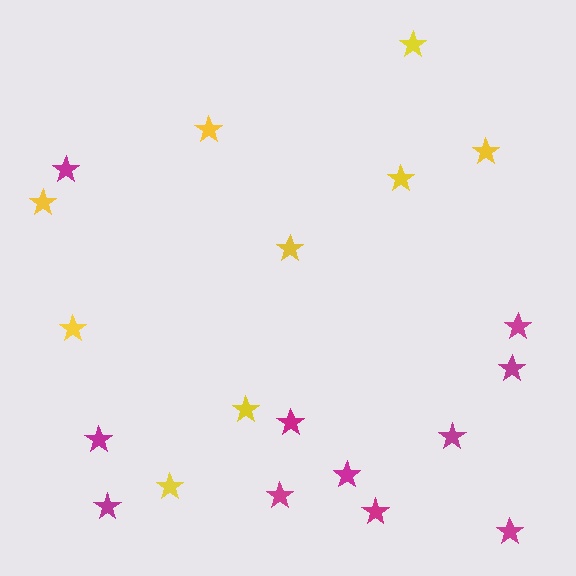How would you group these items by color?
There are 2 groups: one group of yellow stars (9) and one group of magenta stars (11).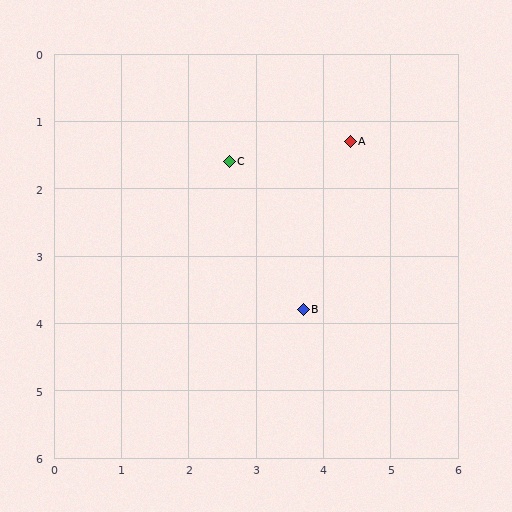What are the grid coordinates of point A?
Point A is at approximately (4.4, 1.3).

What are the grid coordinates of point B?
Point B is at approximately (3.7, 3.8).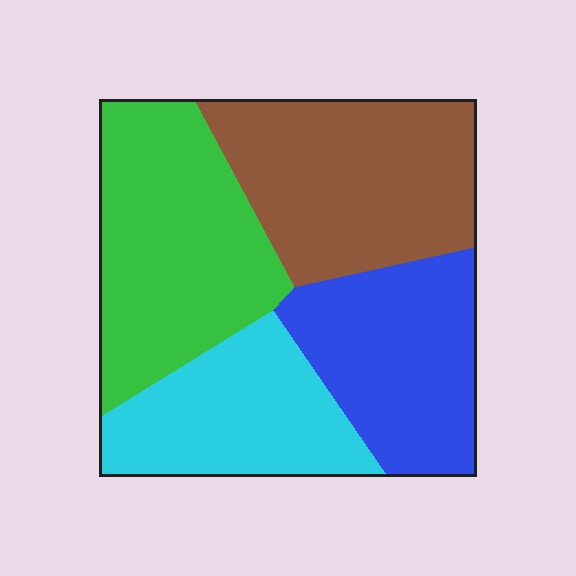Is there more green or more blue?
Green.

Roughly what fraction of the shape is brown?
Brown covers roughly 30% of the shape.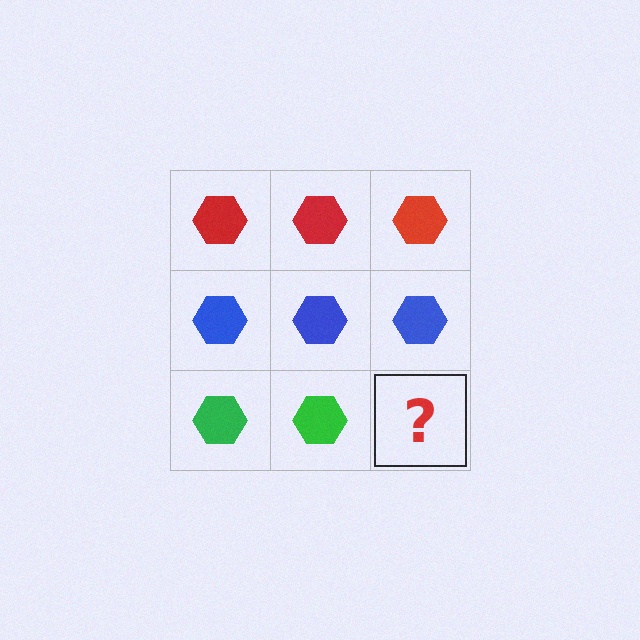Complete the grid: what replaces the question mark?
The question mark should be replaced with a green hexagon.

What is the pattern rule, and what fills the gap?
The rule is that each row has a consistent color. The gap should be filled with a green hexagon.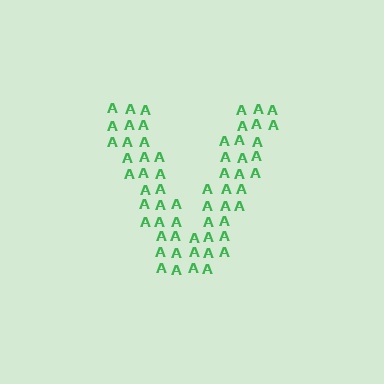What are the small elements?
The small elements are letter A's.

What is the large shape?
The large shape is the letter V.